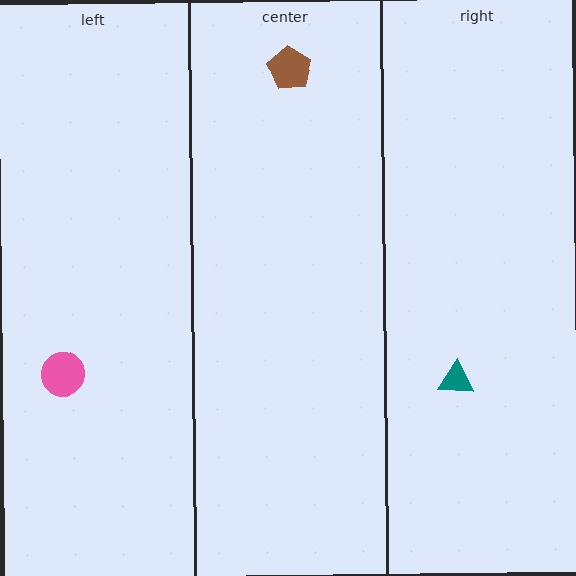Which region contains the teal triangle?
The right region.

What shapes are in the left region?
The pink circle.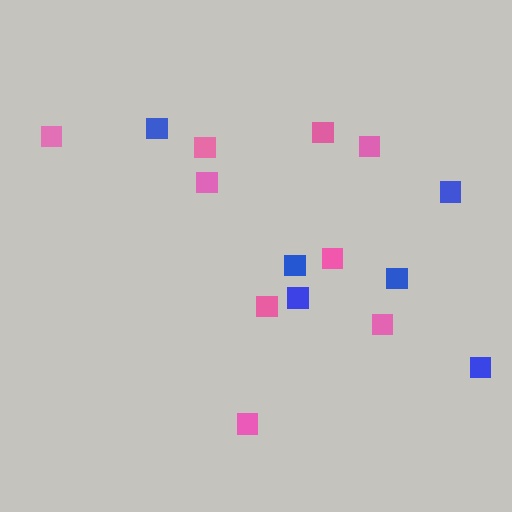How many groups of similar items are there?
There are 2 groups: one group of pink squares (9) and one group of blue squares (6).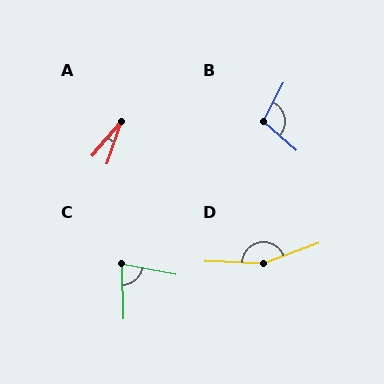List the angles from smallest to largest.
A (21°), C (78°), B (103°), D (157°).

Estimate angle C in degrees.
Approximately 78 degrees.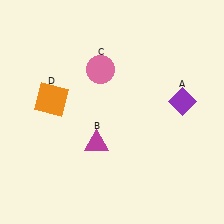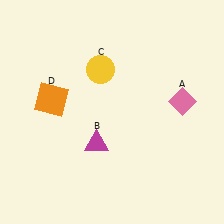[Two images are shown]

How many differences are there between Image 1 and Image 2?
There are 2 differences between the two images.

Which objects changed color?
A changed from purple to pink. C changed from pink to yellow.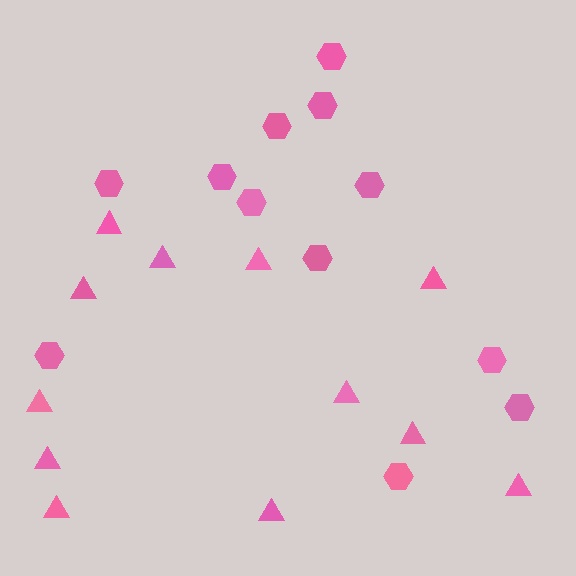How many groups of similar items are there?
There are 2 groups: one group of hexagons (12) and one group of triangles (12).